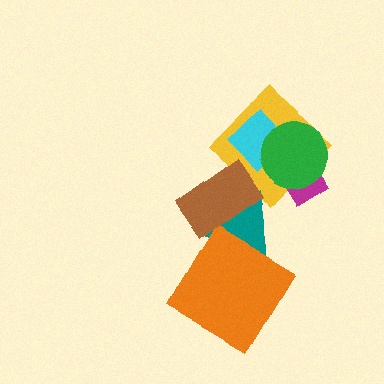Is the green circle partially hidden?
No, no other shape covers it.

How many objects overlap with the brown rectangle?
1 object overlaps with the brown rectangle.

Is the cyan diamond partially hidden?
Yes, it is partially covered by another shape.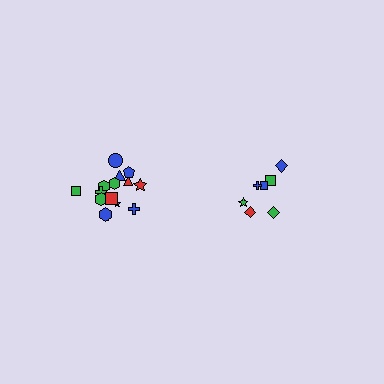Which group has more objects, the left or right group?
The left group.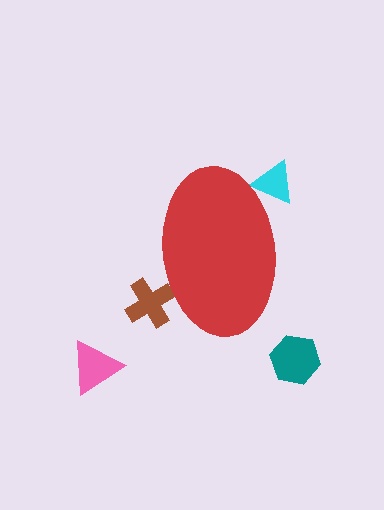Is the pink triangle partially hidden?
No, the pink triangle is fully visible.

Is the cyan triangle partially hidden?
Yes, the cyan triangle is partially hidden behind the red ellipse.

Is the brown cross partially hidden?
Yes, the brown cross is partially hidden behind the red ellipse.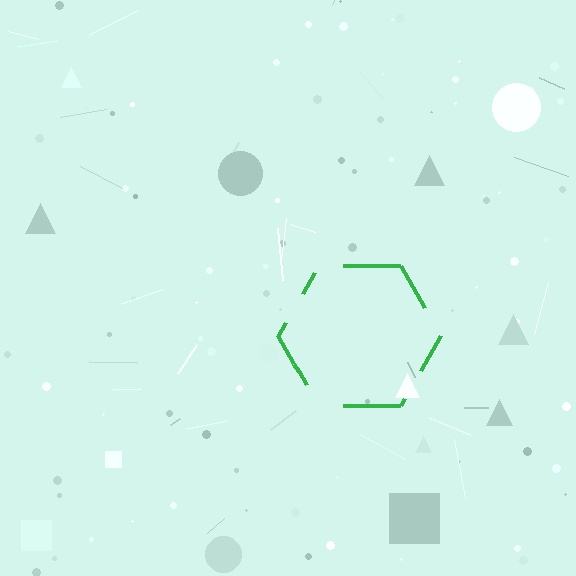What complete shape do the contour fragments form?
The contour fragments form a hexagon.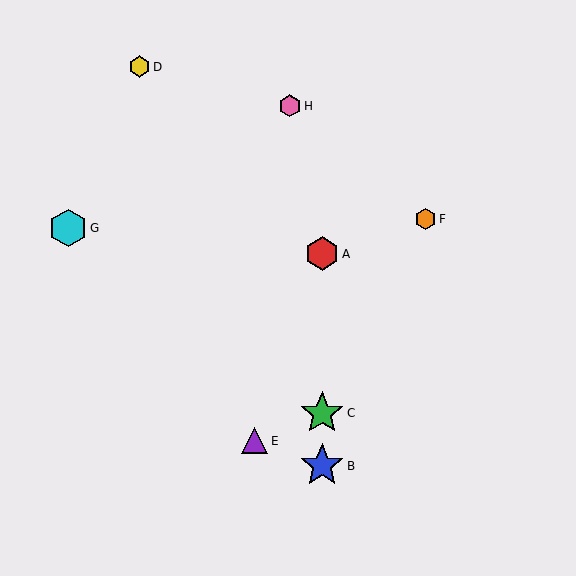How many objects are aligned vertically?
3 objects (A, B, C) are aligned vertically.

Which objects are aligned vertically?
Objects A, B, C are aligned vertically.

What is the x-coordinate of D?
Object D is at x≈140.